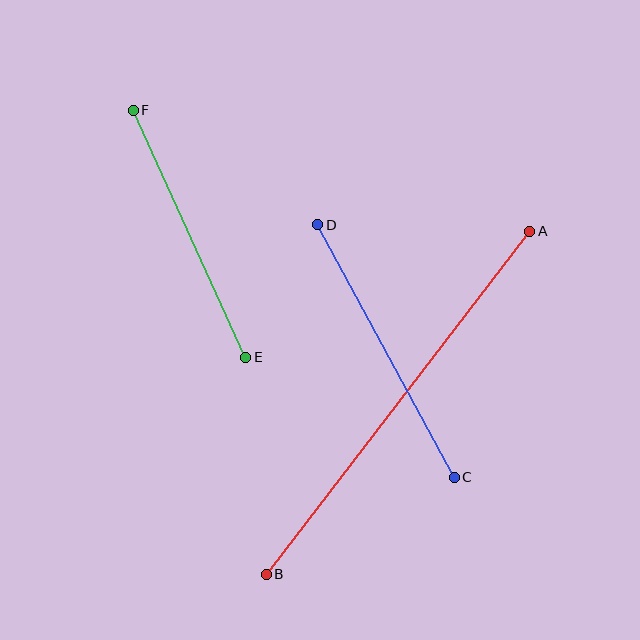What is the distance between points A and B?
The distance is approximately 432 pixels.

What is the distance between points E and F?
The distance is approximately 271 pixels.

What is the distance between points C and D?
The distance is approximately 287 pixels.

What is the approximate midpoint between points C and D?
The midpoint is at approximately (386, 351) pixels.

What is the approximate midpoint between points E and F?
The midpoint is at approximately (190, 234) pixels.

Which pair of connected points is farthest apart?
Points A and B are farthest apart.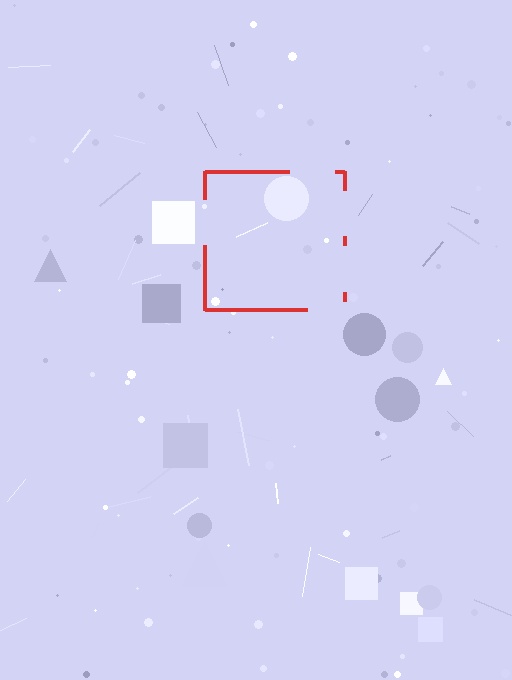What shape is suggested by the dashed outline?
The dashed outline suggests a square.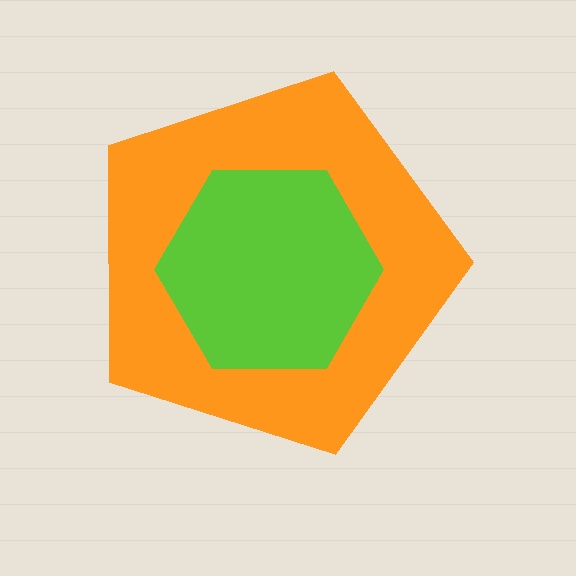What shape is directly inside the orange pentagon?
The lime hexagon.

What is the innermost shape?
The lime hexagon.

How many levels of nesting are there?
2.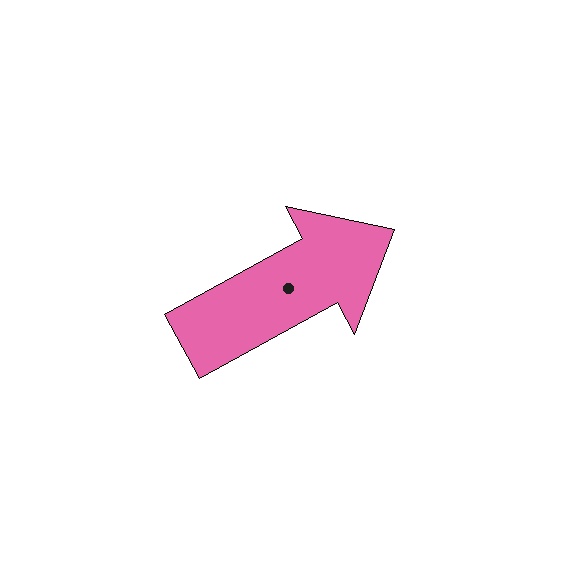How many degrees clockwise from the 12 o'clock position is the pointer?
Approximately 61 degrees.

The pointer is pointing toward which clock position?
Roughly 2 o'clock.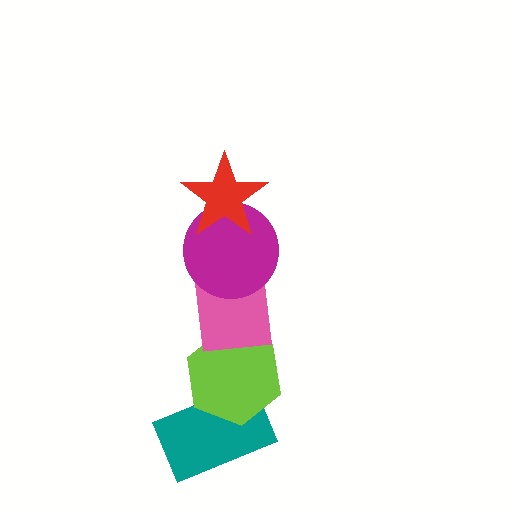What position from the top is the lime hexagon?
The lime hexagon is 4th from the top.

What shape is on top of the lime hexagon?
The pink square is on top of the lime hexagon.